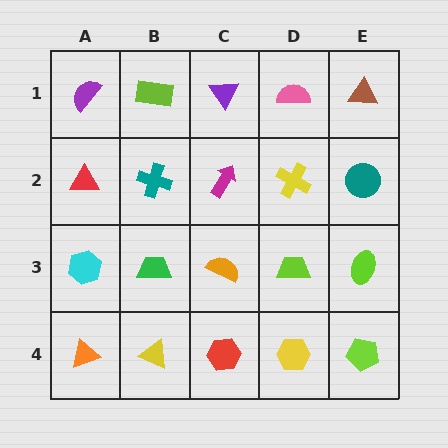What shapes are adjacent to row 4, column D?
A lime trapezoid (row 3, column D), a red hexagon (row 4, column C), a lime pentagon (row 4, column E).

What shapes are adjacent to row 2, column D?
A pink semicircle (row 1, column D), a lime trapezoid (row 3, column D), a magenta arrow (row 2, column C), a teal circle (row 2, column E).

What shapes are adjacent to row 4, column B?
A green trapezoid (row 3, column B), an orange triangle (row 4, column A), a red hexagon (row 4, column C).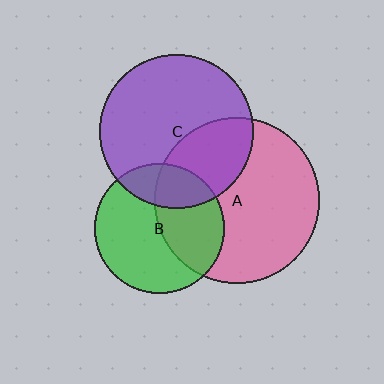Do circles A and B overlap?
Yes.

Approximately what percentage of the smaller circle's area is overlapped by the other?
Approximately 40%.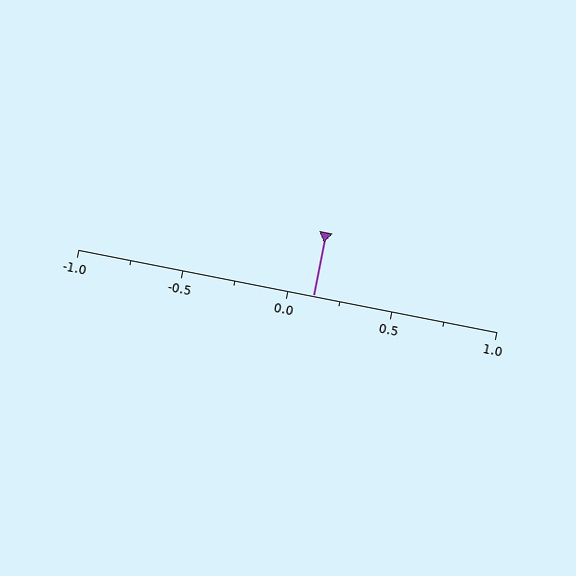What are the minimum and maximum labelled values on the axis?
The axis runs from -1.0 to 1.0.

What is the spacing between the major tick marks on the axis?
The major ticks are spaced 0.5 apart.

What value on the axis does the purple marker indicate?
The marker indicates approximately 0.12.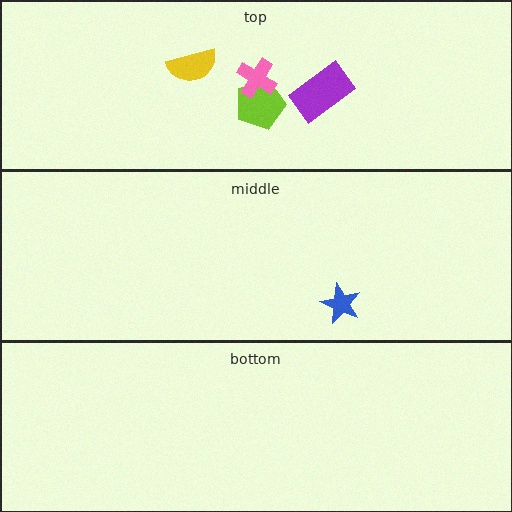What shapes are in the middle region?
The blue star.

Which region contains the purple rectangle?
The top region.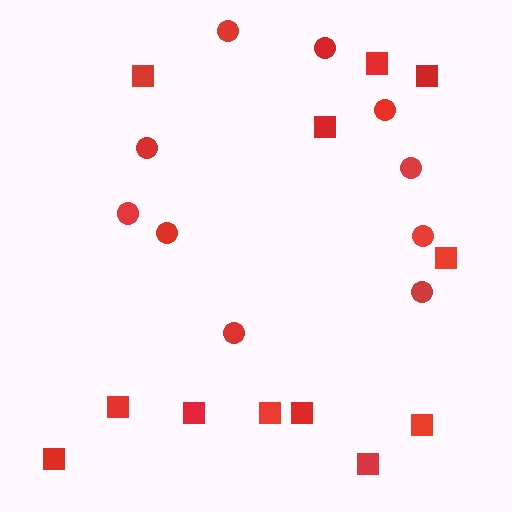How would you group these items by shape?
There are 2 groups: one group of circles (10) and one group of squares (12).